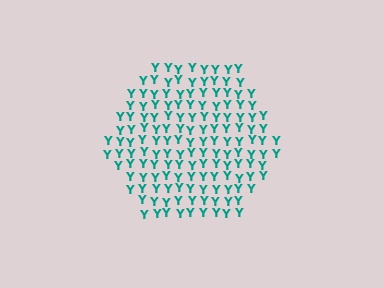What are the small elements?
The small elements are letter Y's.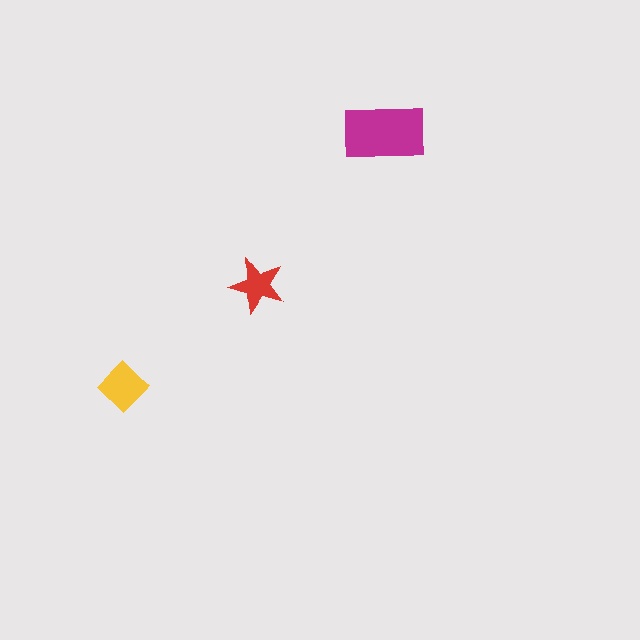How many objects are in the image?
There are 3 objects in the image.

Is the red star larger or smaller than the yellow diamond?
Smaller.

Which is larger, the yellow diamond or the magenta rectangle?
The magenta rectangle.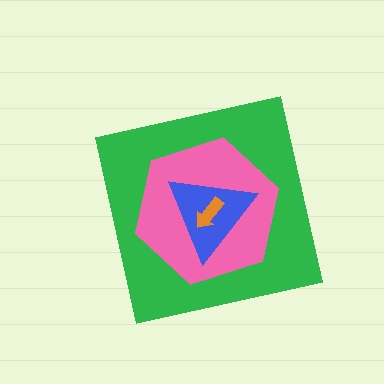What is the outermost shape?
The green square.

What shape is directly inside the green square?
The pink hexagon.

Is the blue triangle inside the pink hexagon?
Yes.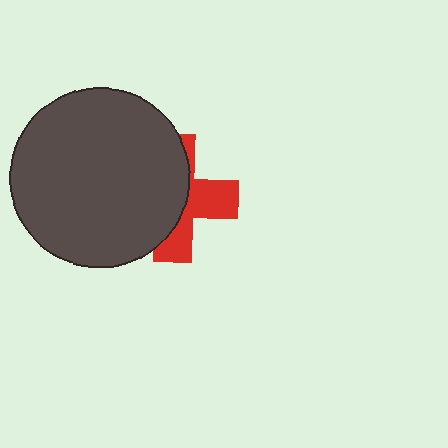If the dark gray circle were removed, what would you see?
You would see the complete red cross.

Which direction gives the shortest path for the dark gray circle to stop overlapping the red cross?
Moving left gives the shortest separation.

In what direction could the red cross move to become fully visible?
The red cross could move right. That would shift it out from behind the dark gray circle entirely.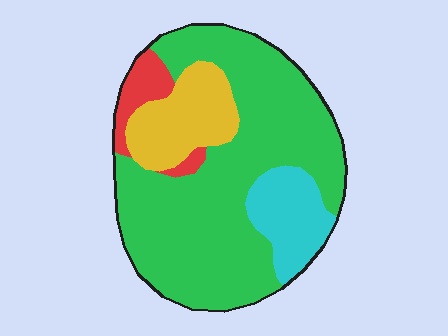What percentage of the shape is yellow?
Yellow takes up less than a sixth of the shape.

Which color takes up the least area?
Red, at roughly 5%.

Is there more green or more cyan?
Green.